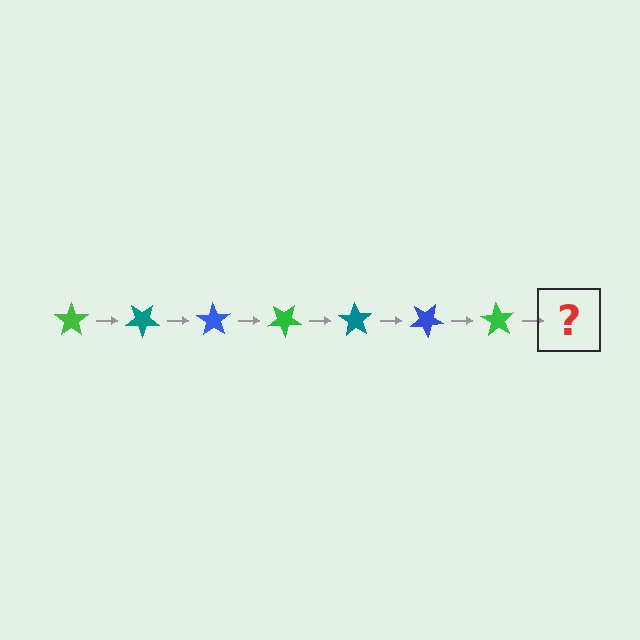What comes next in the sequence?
The next element should be a teal star, rotated 245 degrees from the start.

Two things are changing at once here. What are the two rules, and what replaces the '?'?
The two rules are that it rotates 35 degrees each step and the color cycles through green, teal, and blue. The '?' should be a teal star, rotated 245 degrees from the start.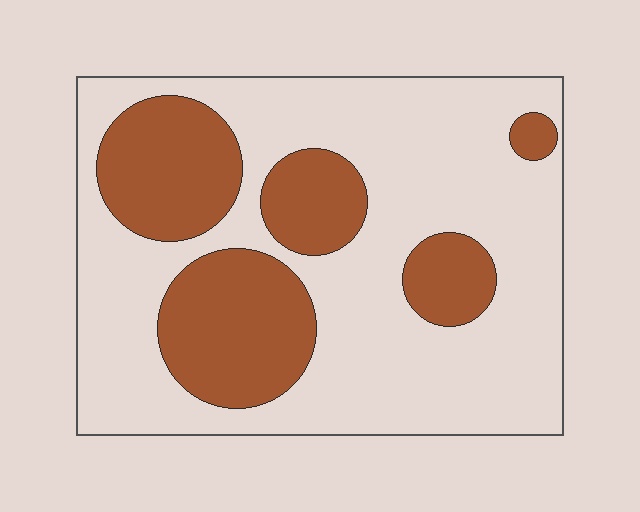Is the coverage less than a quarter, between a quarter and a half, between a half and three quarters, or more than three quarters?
Between a quarter and a half.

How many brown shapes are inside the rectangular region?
5.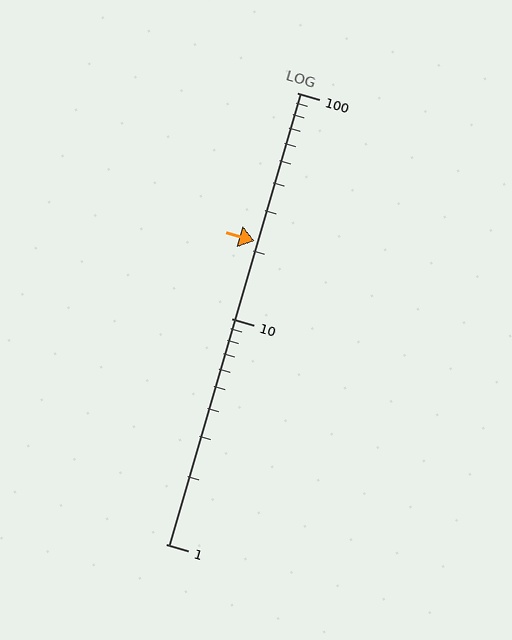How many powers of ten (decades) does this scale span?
The scale spans 2 decades, from 1 to 100.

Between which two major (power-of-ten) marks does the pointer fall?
The pointer is between 10 and 100.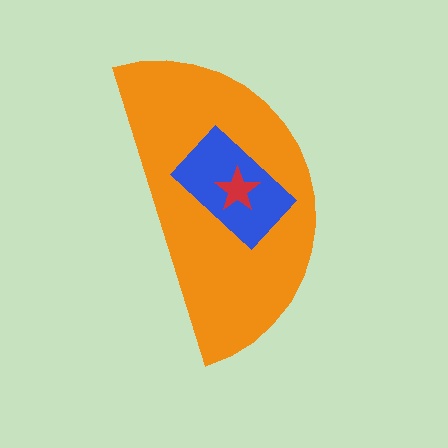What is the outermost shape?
The orange semicircle.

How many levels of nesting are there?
3.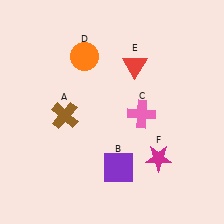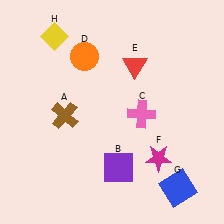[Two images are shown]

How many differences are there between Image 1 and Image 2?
There are 2 differences between the two images.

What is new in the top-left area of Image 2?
A yellow diamond (H) was added in the top-left area of Image 2.